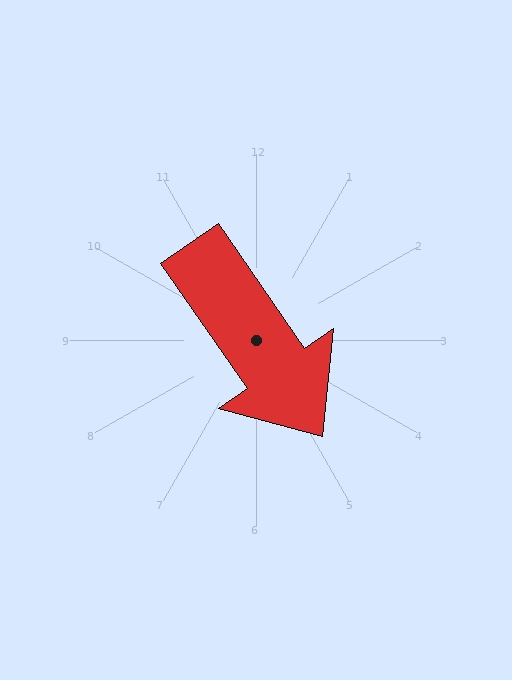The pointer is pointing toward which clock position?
Roughly 5 o'clock.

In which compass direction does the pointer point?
Southeast.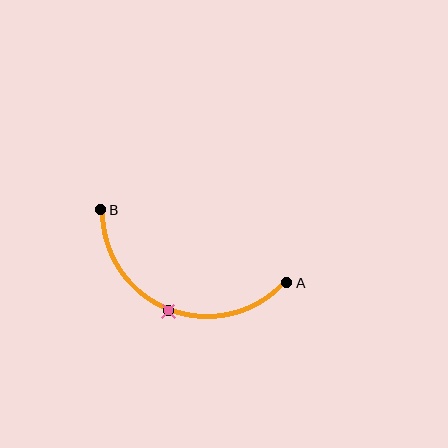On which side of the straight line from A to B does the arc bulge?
The arc bulges below the straight line connecting A and B.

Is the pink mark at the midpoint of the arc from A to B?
Yes. The pink mark lies on the arc at equal arc-length from both A and B — it is the arc midpoint.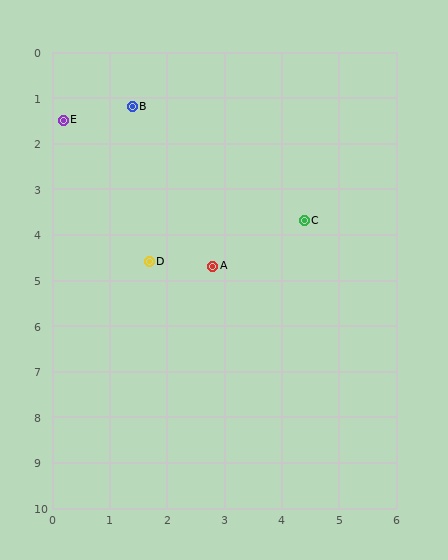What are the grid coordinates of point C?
Point C is at approximately (4.4, 3.7).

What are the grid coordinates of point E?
Point E is at approximately (0.2, 1.5).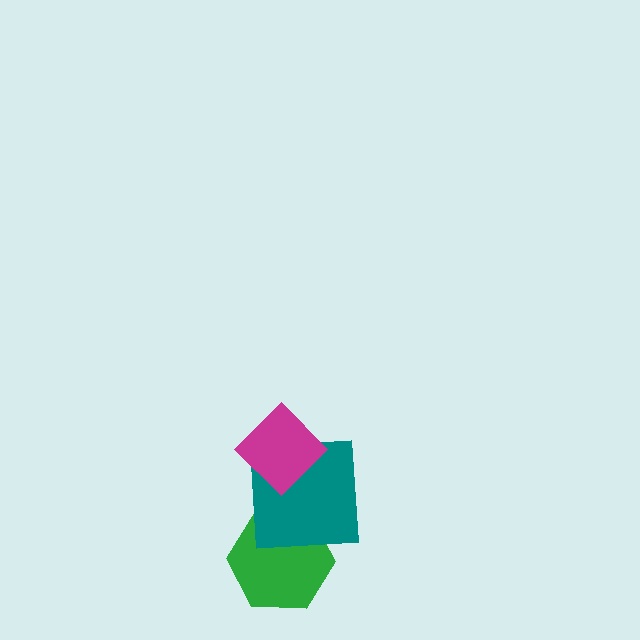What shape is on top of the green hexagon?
The teal square is on top of the green hexagon.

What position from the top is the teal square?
The teal square is 2nd from the top.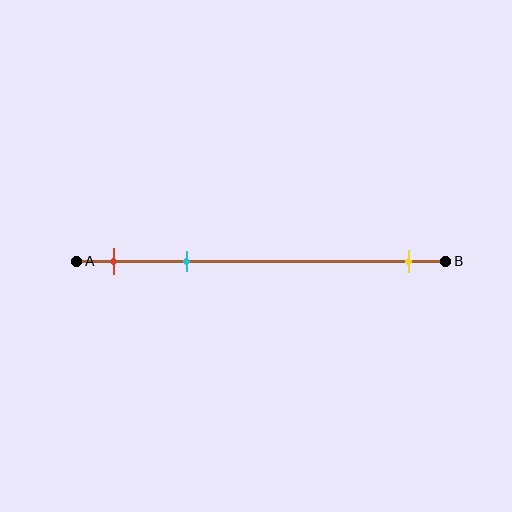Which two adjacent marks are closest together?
The red and cyan marks are the closest adjacent pair.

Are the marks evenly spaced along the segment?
No, the marks are not evenly spaced.